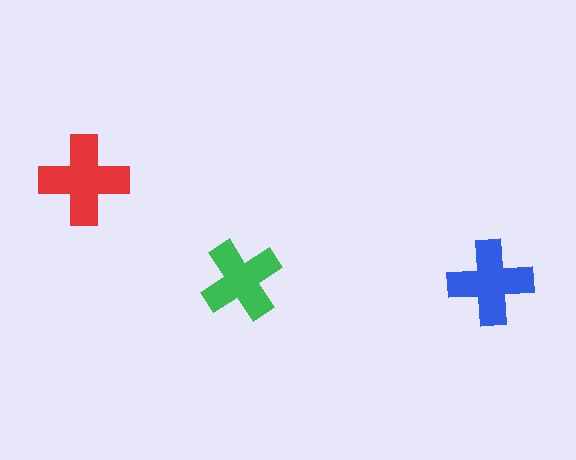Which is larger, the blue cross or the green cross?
The blue one.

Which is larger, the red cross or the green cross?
The red one.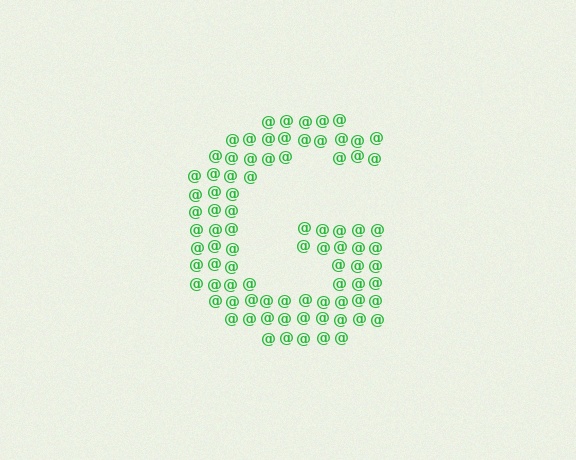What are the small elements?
The small elements are at signs.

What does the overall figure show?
The overall figure shows the letter G.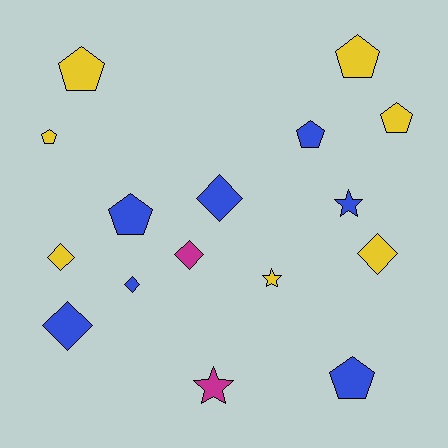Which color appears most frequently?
Blue, with 7 objects.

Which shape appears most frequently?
Pentagon, with 7 objects.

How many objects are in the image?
There are 16 objects.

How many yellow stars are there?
There is 1 yellow star.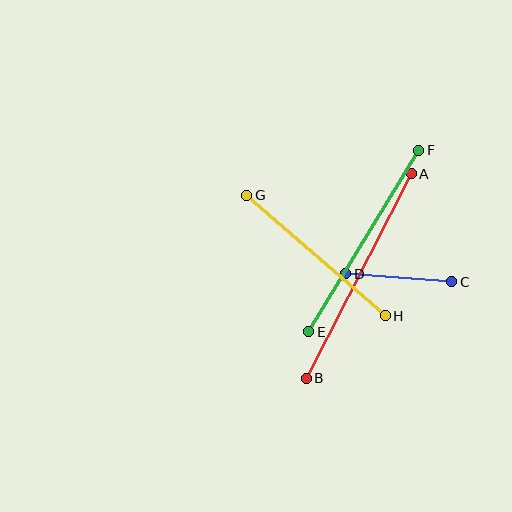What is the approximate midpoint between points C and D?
The midpoint is at approximately (399, 278) pixels.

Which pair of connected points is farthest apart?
Points A and B are farthest apart.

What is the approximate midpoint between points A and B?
The midpoint is at approximately (359, 276) pixels.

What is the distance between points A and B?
The distance is approximately 230 pixels.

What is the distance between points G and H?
The distance is approximately 184 pixels.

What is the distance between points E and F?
The distance is approximately 212 pixels.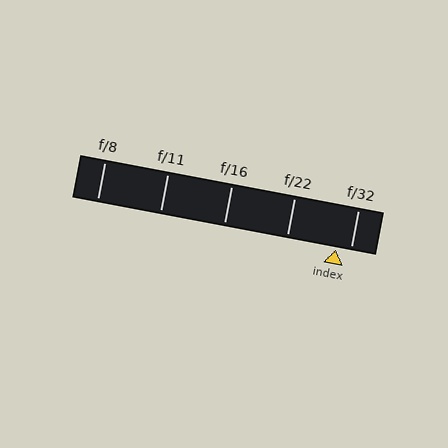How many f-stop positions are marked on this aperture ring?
There are 5 f-stop positions marked.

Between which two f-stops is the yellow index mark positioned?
The index mark is between f/22 and f/32.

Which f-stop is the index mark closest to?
The index mark is closest to f/32.